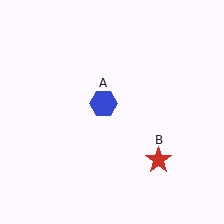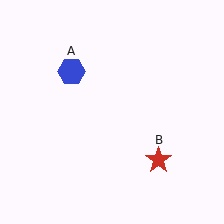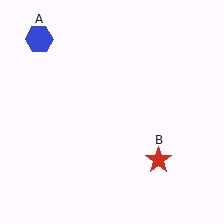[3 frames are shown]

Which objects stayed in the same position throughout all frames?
Red star (object B) remained stationary.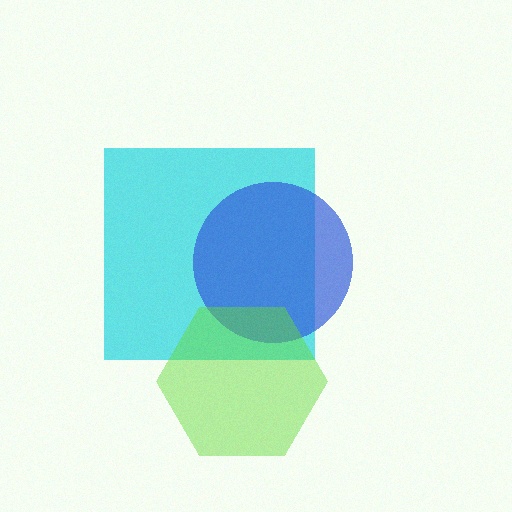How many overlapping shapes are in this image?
There are 3 overlapping shapes in the image.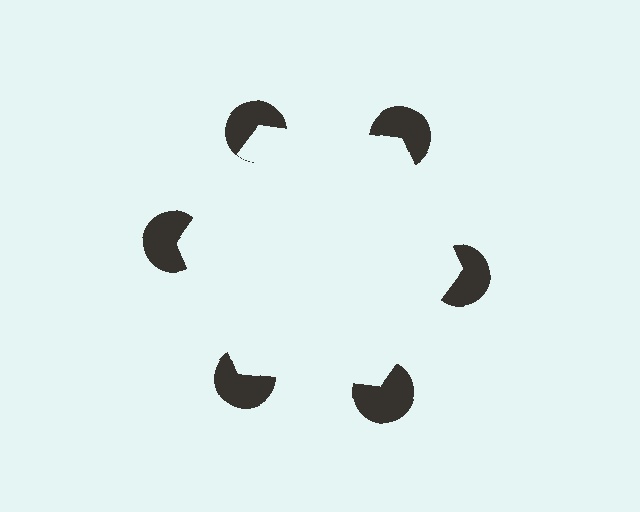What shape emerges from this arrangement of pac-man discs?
An illusory hexagon — its edges are inferred from the aligned wedge cuts in the pac-man discs, not physically drawn.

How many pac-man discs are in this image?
There are 6 — one at each vertex of the illusory hexagon.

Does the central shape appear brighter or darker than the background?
It typically appears slightly brighter than the background, even though no actual brightness change is drawn.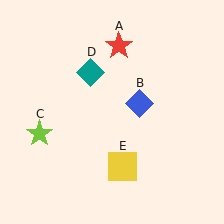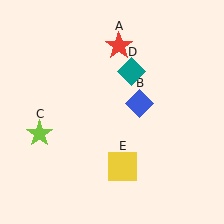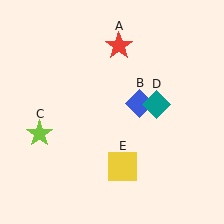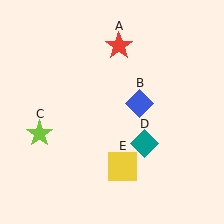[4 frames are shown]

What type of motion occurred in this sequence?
The teal diamond (object D) rotated clockwise around the center of the scene.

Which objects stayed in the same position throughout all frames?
Red star (object A) and blue diamond (object B) and lime star (object C) and yellow square (object E) remained stationary.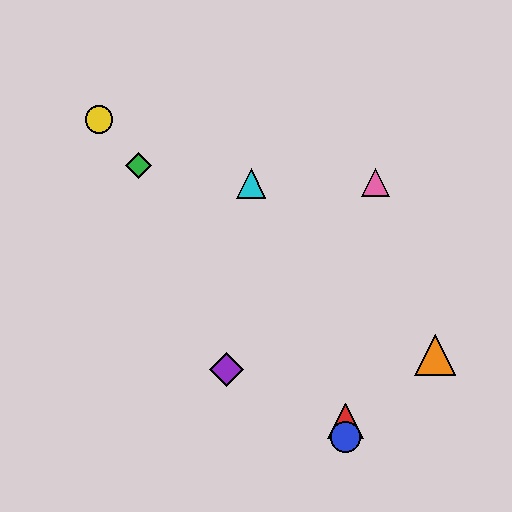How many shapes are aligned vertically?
2 shapes (the red triangle, the blue circle) are aligned vertically.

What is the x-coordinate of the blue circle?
The blue circle is at x≈346.